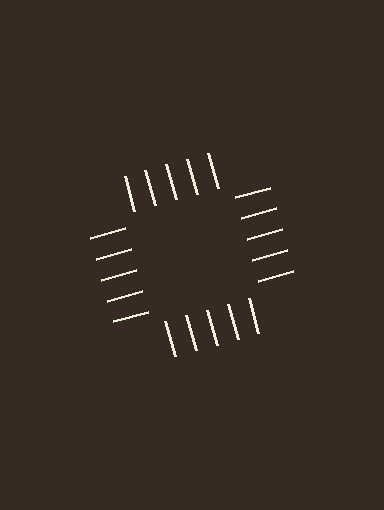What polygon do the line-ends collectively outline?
An illusory square — the line segments terminate on its edges but no continuous stroke is drawn.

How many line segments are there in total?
20 — 5 along each of the 4 edges.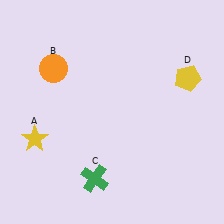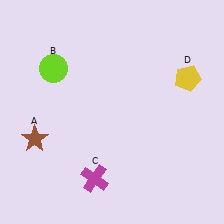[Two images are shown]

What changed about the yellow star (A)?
In Image 1, A is yellow. In Image 2, it changed to brown.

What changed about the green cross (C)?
In Image 1, C is green. In Image 2, it changed to magenta.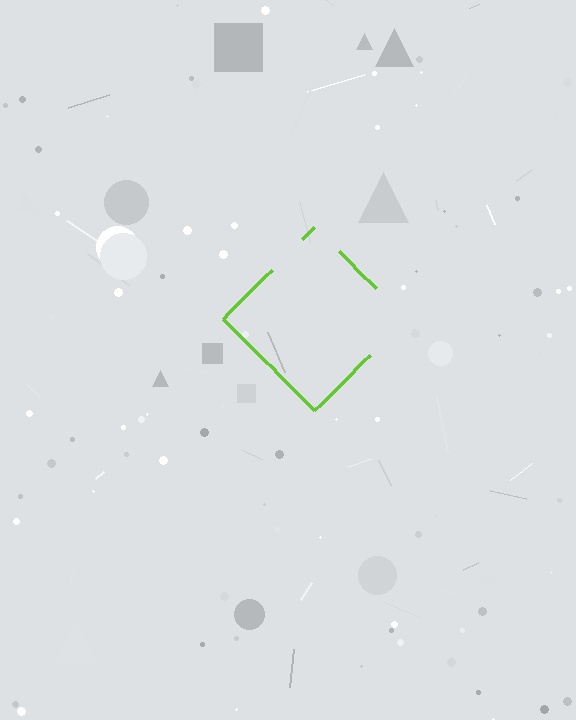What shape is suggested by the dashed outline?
The dashed outline suggests a diamond.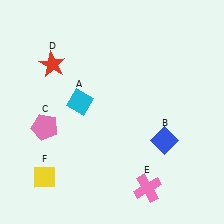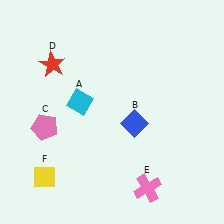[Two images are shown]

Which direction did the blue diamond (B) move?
The blue diamond (B) moved left.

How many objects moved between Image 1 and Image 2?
1 object moved between the two images.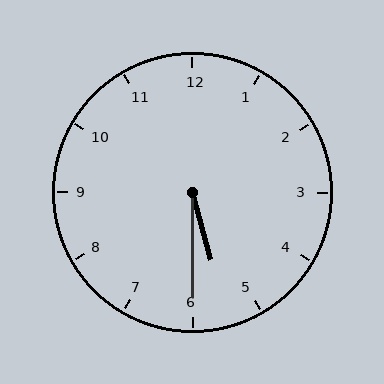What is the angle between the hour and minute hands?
Approximately 15 degrees.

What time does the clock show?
5:30.